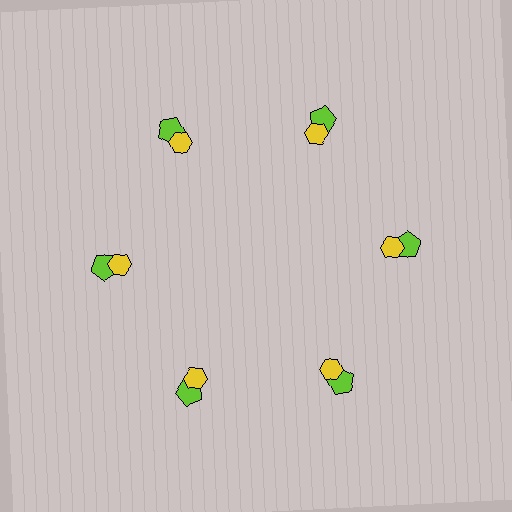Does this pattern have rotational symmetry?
Yes, this pattern has 6-fold rotational symmetry. It looks the same after rotating 60 degrees around the center.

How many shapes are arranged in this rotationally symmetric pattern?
There are 12 shapes, arranged in 6 groups of 2.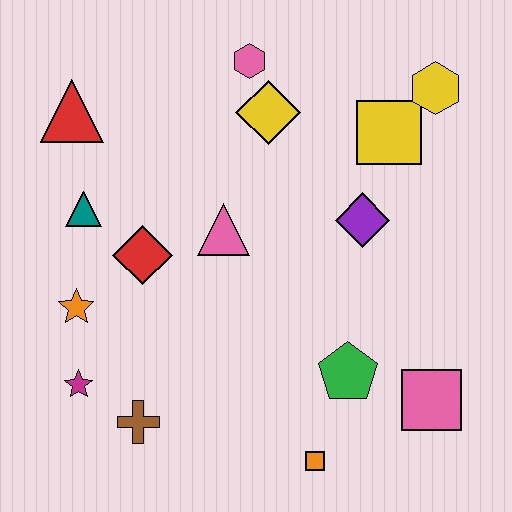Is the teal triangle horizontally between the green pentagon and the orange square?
No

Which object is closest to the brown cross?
The magenta star is closest to the brown cross.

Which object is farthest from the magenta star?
The yellow hexagon is farthest from the magenta star.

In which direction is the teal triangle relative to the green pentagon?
The teal triangle is to the left of the green pentagon.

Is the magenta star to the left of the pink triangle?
Yes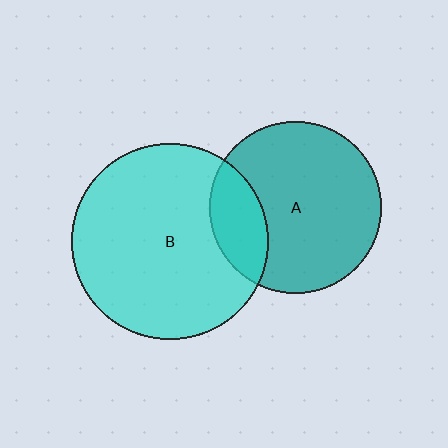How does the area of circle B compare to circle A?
Approximately 1.3 times.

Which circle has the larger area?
Circle B (cyan).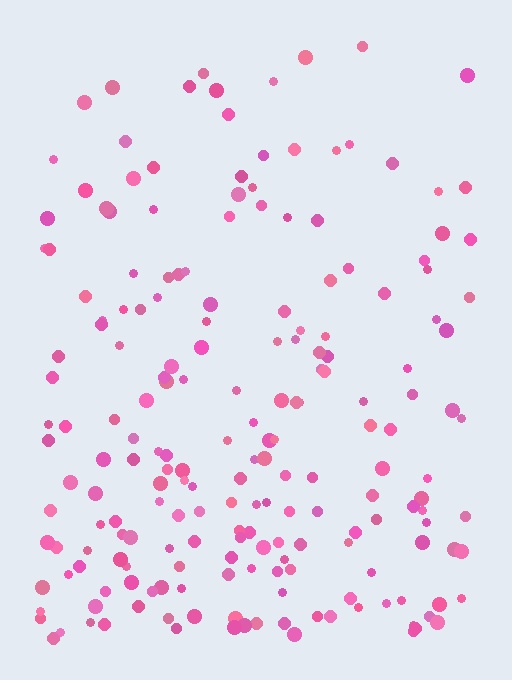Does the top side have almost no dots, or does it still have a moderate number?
Still a moderate number, just noticeably fewer than the bottom.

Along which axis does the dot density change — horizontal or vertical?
Vertical.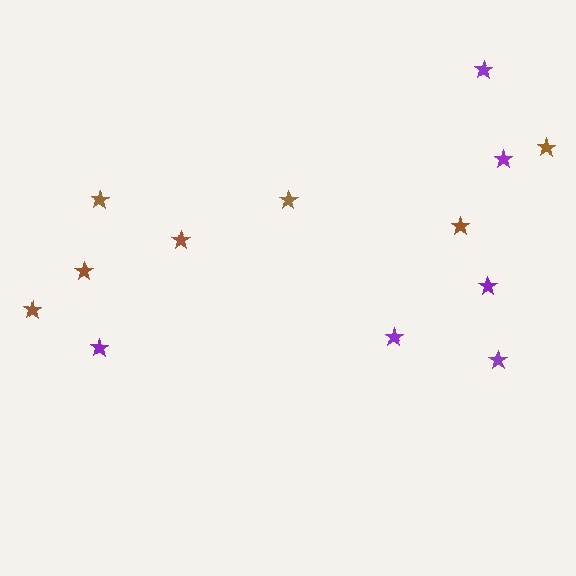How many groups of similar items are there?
There are 2 groups: one group of purple stars (6) and one group of brown stars (7).